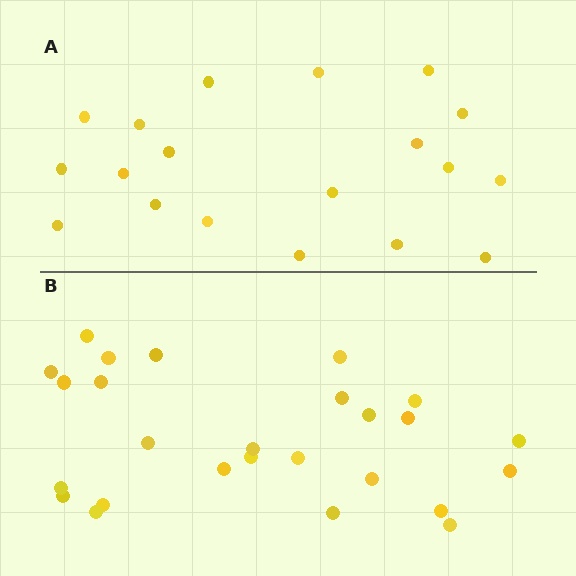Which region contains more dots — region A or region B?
Region B (the bottom region) has more dots.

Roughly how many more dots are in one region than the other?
Region B has roughly 8 or so more dots than region A.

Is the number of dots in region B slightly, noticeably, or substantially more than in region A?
Region B has noticeably more, but not dramatically so. The ratio is roughly 1.4 to 1.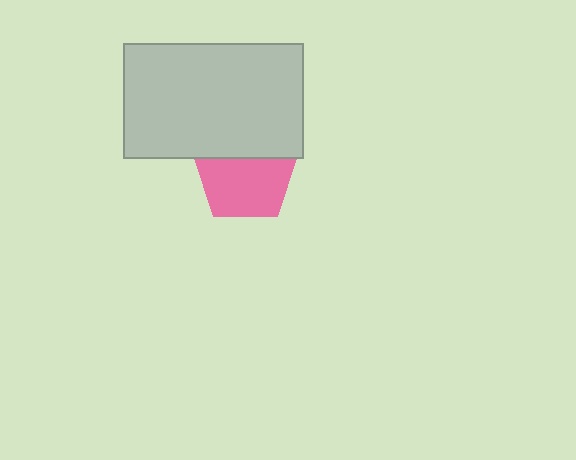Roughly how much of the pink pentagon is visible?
Most of it is visible (roughly 67%).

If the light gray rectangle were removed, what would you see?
You would see the complete pink pentagon.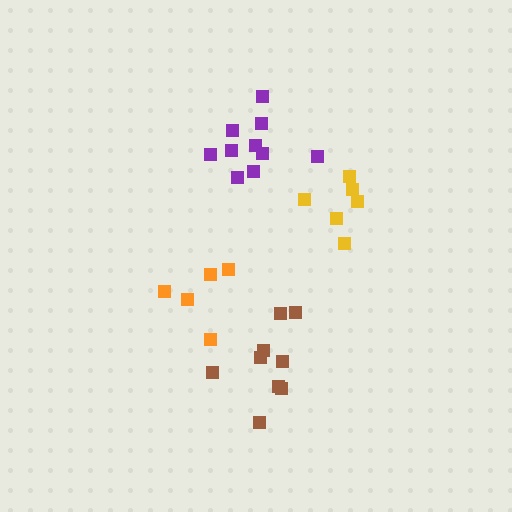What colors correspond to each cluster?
The clusters are colored: brown, yellow, orange, purple.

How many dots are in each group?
Group 1: 9 dots, Group 2: 6 dots, Group 3: 5 dots, Group 4: 10 dots (30 total).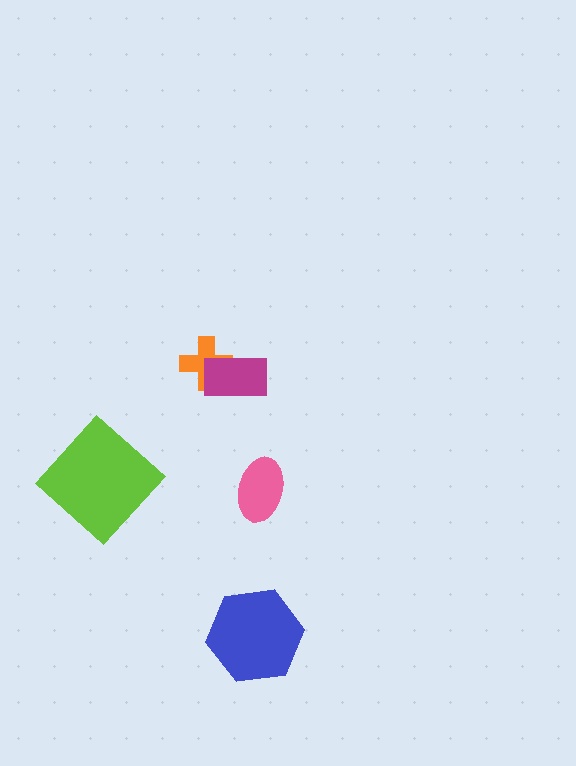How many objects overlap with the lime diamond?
0 objects overlap with the lime diamond.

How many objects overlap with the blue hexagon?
0 objects overlap with the blue hexagon.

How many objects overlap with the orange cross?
1 object overlaps with the orange cross.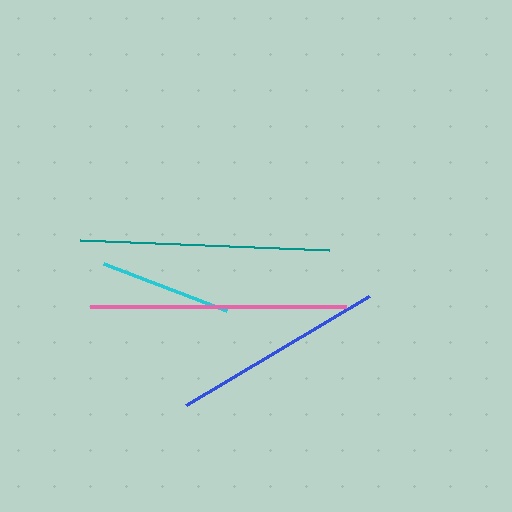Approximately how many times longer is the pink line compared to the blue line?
The pink line is approximately 1.2 times the length of the blue line.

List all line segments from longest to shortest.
From longest to shortest: pink, teal, blue, cyan.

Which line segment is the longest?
The pink line is the longest at approximately 256 pixels.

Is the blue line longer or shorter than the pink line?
The pink line is longer than the blue line.